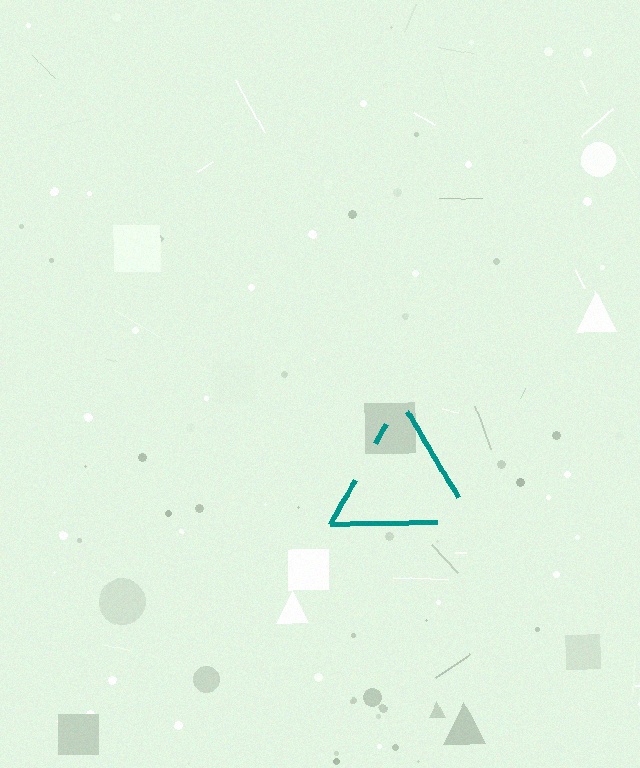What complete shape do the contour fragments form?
The contour fragments form a triangle.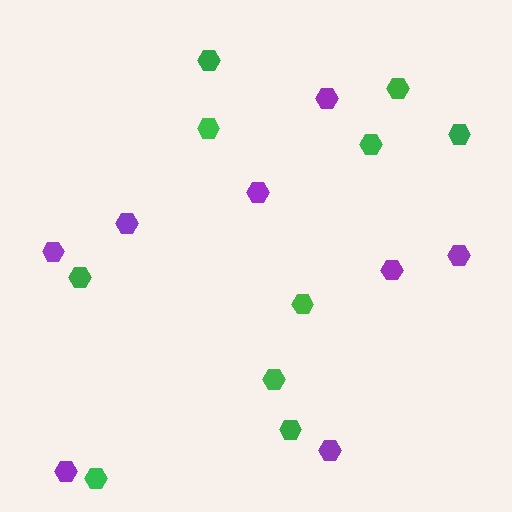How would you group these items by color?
There are 2 groups: one group of green hexagons (10) and one group of purple hexagons (8).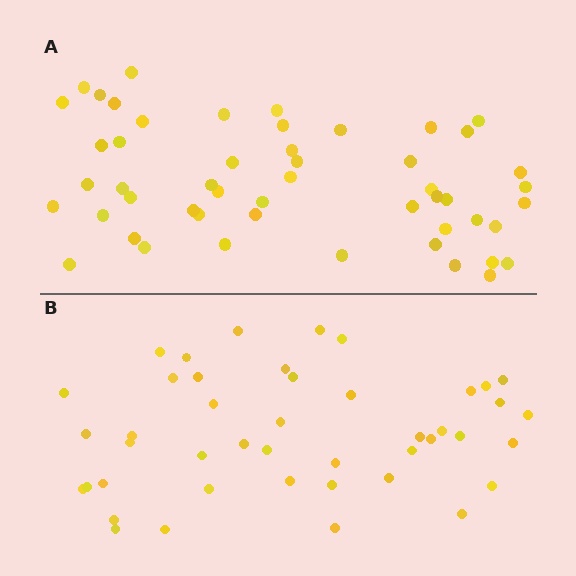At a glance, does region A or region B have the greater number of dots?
Region A (the top region) has more dots.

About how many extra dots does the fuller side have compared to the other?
Region A has roughly 8 or so more dots than region B.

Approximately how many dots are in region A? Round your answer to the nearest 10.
About 50 dots. (The exact count is 51, which rounds to 50.)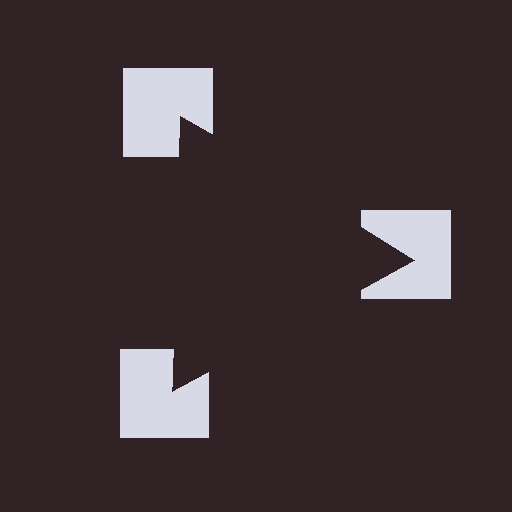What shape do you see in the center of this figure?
An illusory triangle — its edges are inferred from the aligned wedge cuts in the notched squares, not physically drawn.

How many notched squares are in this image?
There are 3 — one at each vertex of the illusory triangle.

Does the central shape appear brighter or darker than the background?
It typically appears slightly darker than the background, even though no actual brightness change is drawn.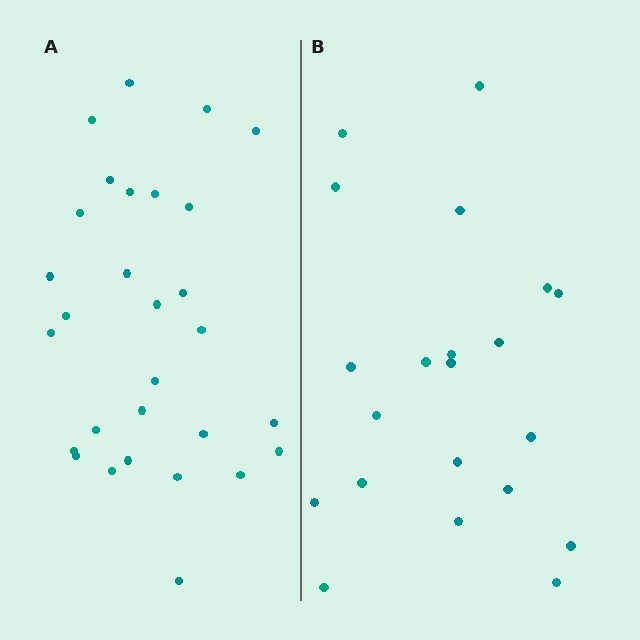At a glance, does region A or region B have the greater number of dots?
Region A (the left region) has more dots.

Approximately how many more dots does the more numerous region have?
Region A has roughly 8 or so more dots than region B.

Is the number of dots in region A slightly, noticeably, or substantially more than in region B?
Region A has noticeably more, but not dramatically so. The ratio is roughly 1.4 to 1.